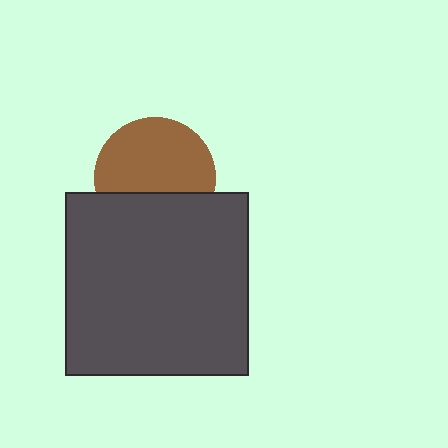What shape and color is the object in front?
The object in front is a dark gray square.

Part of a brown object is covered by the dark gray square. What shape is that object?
It is a circle.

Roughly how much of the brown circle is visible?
About half of it is visible (roughly 64%).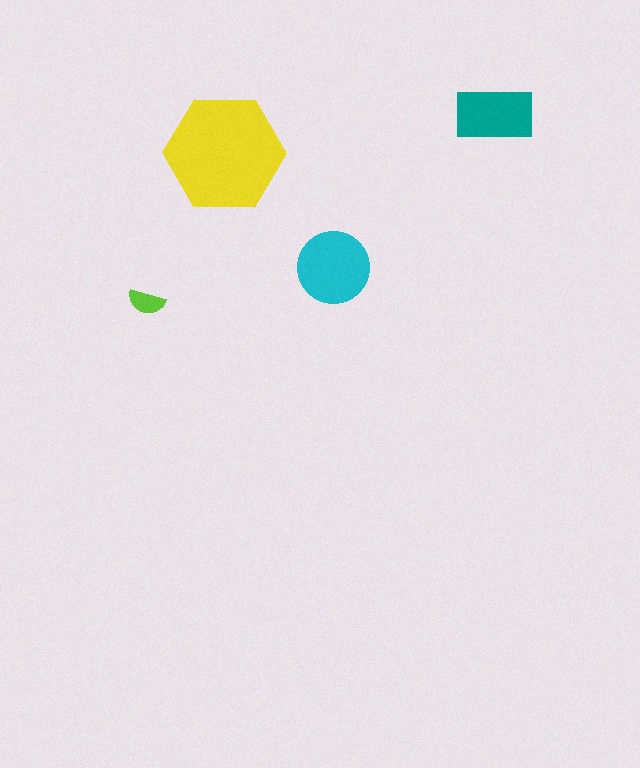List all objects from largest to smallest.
The yellow hexagon, the cyan circle, the teal rectangle, the lime semicircle.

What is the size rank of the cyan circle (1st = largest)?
2nd.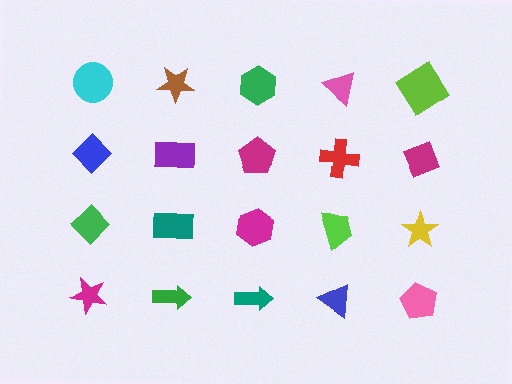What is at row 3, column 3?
A magenta hexagon.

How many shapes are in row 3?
5 shapes.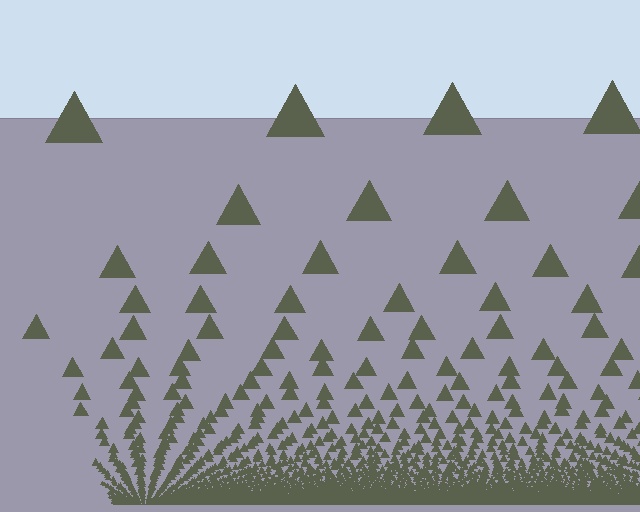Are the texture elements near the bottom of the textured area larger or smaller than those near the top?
Smaller. The gradient is inverted — elements near the bottom are smaller and denser.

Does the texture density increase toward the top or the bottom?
Density increases toward the bottom.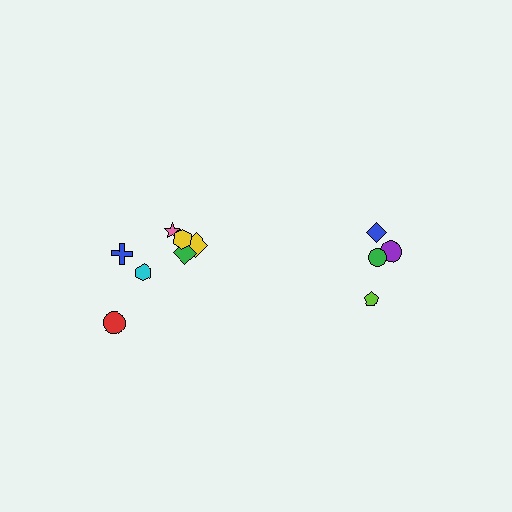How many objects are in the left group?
There are 7 objects.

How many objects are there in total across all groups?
There are 11 objects.